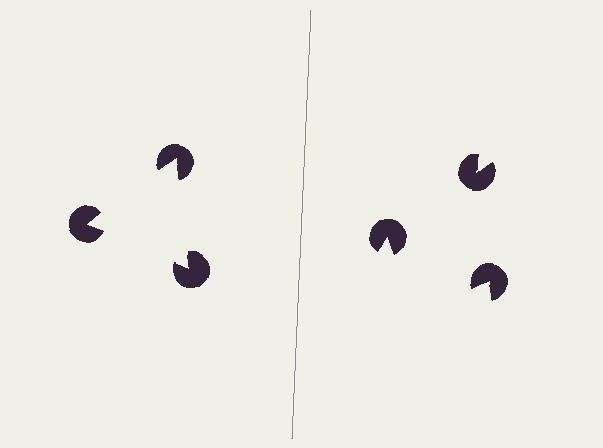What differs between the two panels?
The pac-man discs are positioned identically on both sides; only the wedge orientations differ. On the left they align to a triangle; on the right they are misaligned.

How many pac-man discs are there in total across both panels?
6 — 3 on each side.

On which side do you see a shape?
An illusory triangle appears on the left side. On the right side the wedge cuts are rotated, so no coherent shape forms.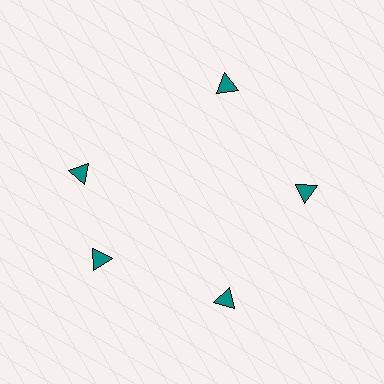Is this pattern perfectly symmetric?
No. The 5 teal triangles are arranged in a ring, but one element near the 10 o'clock position is rotated out of alignment along the ring, breaking the 5-fold rotational symmetry.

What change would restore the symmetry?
The symmetry would be restored by rotating it back into even spacing with its neighbors so that all 5 triangles sit at equal angles and equal distance from the center.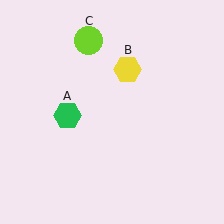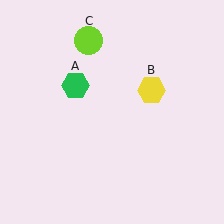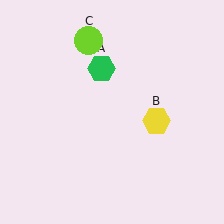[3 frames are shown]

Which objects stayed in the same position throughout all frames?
Lime circle (object C) remained stationary.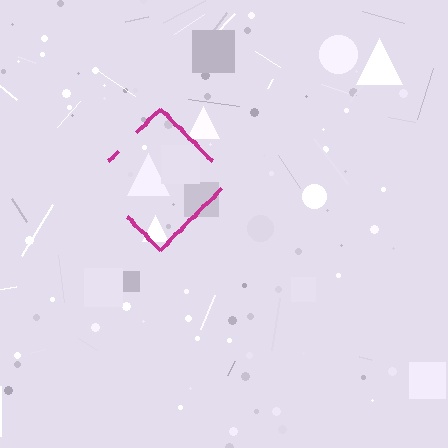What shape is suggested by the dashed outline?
The dashed outline suggests a diamond.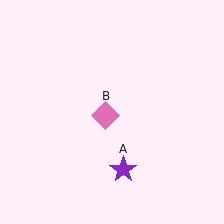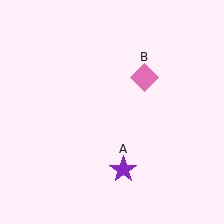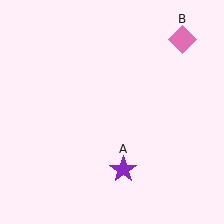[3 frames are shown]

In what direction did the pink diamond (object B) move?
The pink diamond (object B) moved up and to the right.